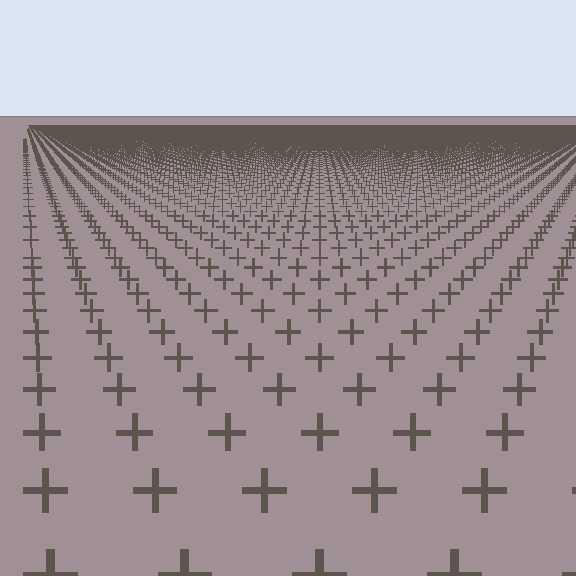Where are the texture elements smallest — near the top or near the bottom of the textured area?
Near the top.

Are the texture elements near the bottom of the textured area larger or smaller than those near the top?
Larger. Near the bottom, elements are closer to the viewer and appear at a bigger on-screen size.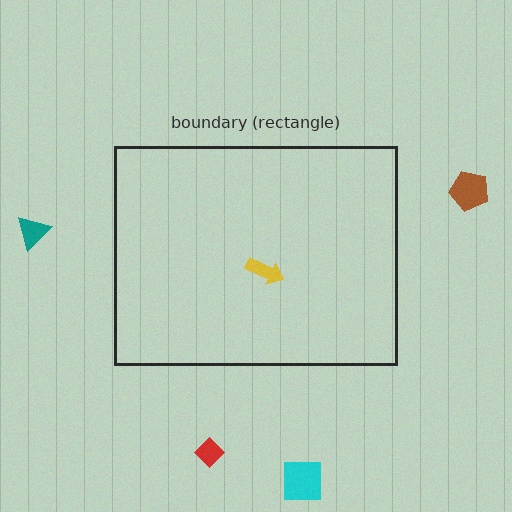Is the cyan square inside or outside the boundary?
Outside.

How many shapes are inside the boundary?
1 inside, 4 outside.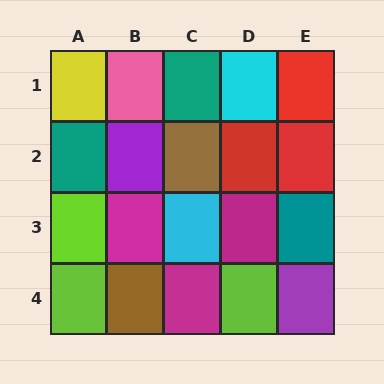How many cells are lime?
3 cells are lime.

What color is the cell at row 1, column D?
Cyan.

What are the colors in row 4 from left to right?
Lime, brown, magenta, lime, purple.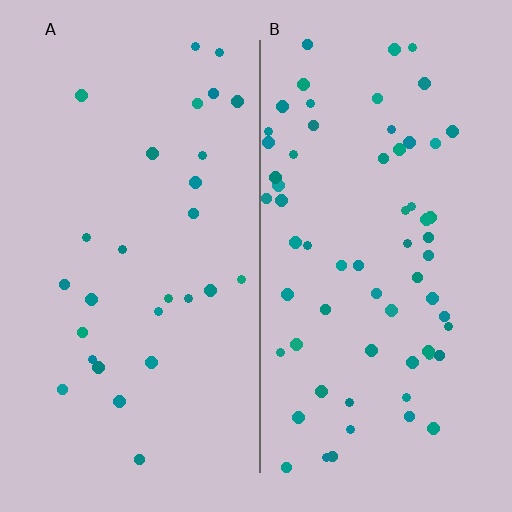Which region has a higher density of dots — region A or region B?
B (the right).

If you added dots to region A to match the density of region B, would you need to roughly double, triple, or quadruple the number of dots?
Approximately double.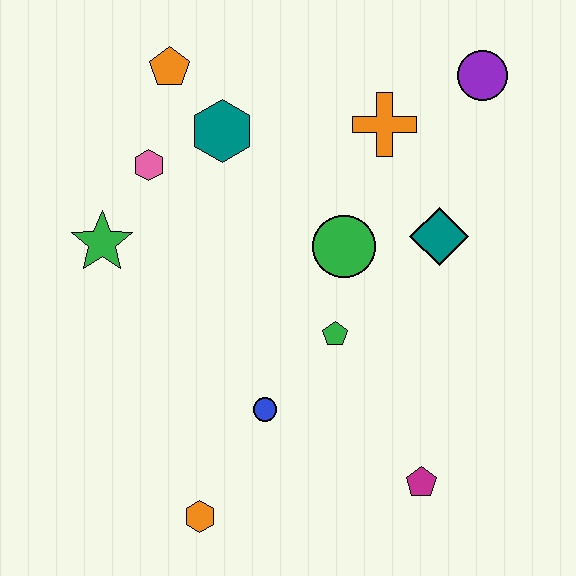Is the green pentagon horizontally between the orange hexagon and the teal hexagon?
No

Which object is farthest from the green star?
The purple circle is farthest from the green star.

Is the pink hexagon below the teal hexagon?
Yes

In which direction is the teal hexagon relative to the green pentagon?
The teal hexagon is above the green pentagon.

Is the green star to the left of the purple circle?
Yes